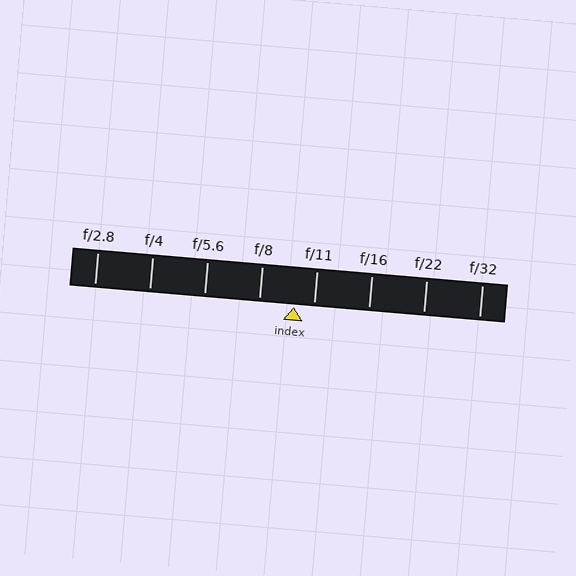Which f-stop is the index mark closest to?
The index mark is closest to f/11.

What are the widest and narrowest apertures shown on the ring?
The widest aperture shown is f/2.8 and the narrowest is f/32.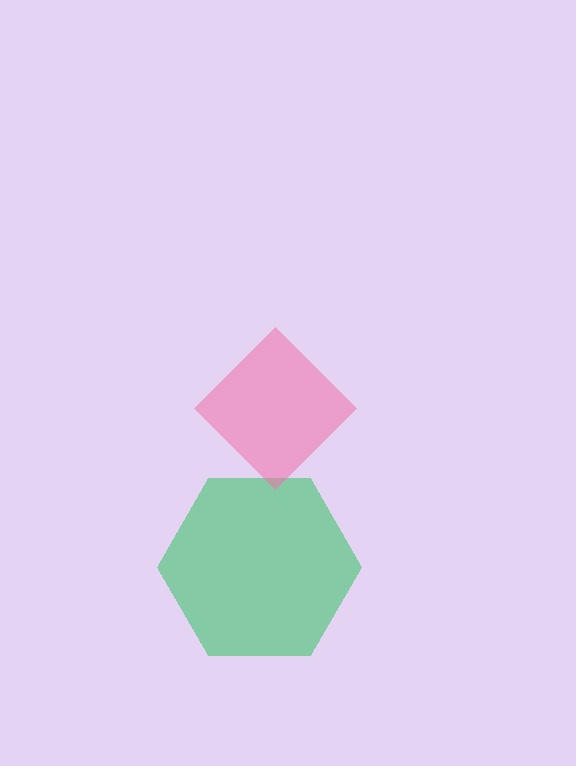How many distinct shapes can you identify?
There are 2 distinct shapes: a green hexagon, a pink diamond.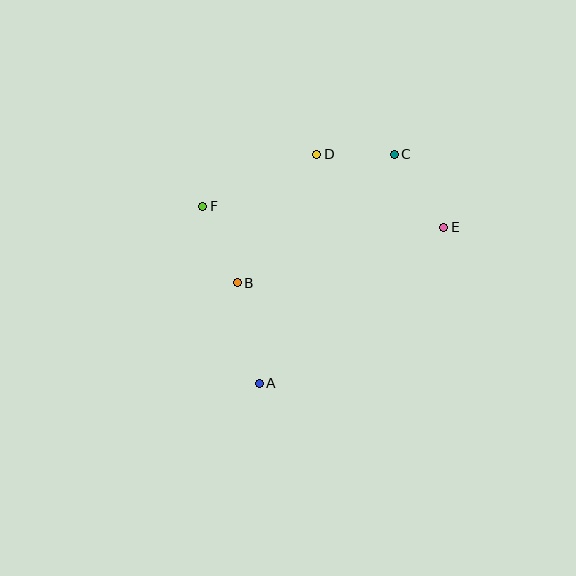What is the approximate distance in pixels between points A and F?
The distance between A and F is approximately 185 pixels.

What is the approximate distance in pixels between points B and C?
The distance between B and C is approximately 203 pixels.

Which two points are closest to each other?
Points C and D are closest to each other.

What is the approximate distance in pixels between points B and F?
The distance between B and F is approximately 84 pixels.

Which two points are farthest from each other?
Points A and C are farthest from each other.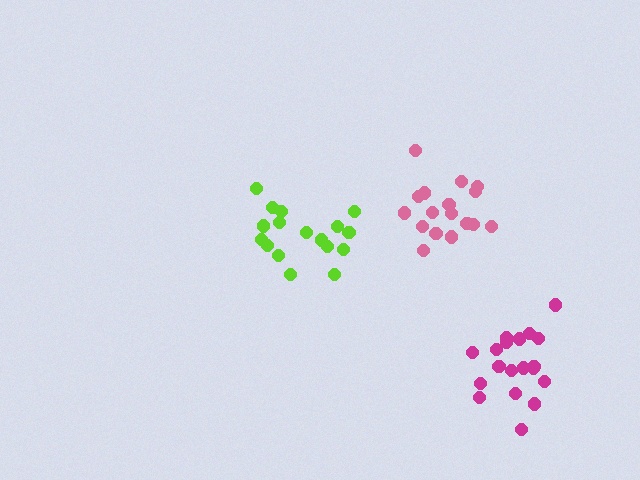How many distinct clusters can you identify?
There are 3 distinct clusters.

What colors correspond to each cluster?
The clusters are colored: magenta, pink, lime.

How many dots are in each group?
Group 1: 19 dots, Group 2: 17 dots, Group 3: 17 dots (53 total).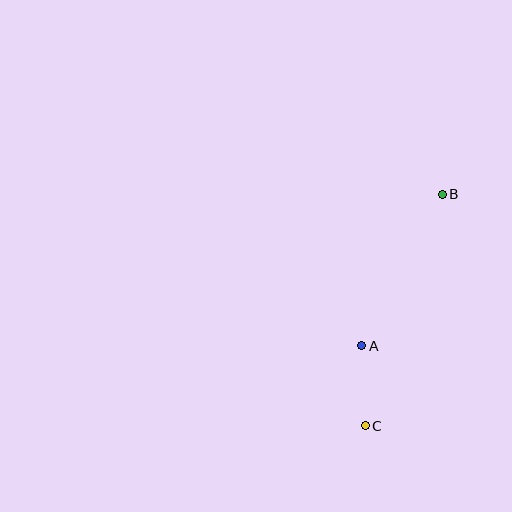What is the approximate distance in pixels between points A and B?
The distance between A and B is approximately 172 pixels.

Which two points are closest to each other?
Points A and C are closest to each other.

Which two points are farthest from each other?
Points B and C are farthest from each other.